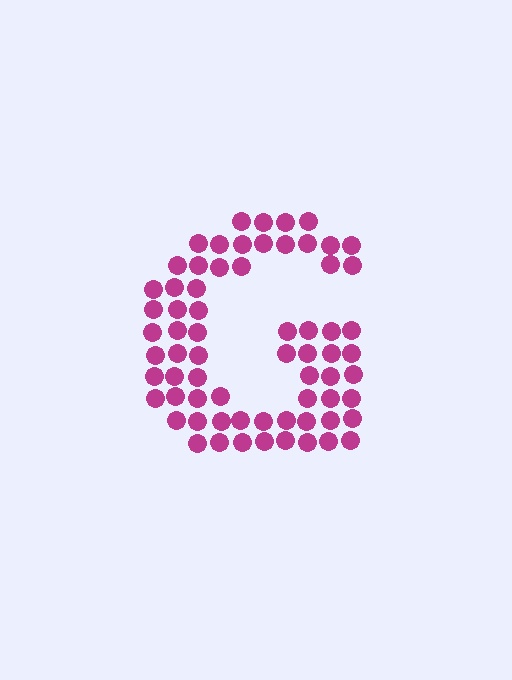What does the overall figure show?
The overall figure shows the letter G.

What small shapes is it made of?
It is made of small circles.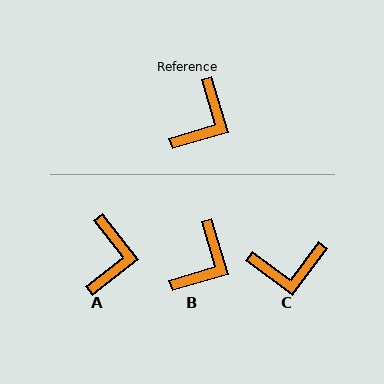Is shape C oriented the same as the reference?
No, it is off by about 53 degrees.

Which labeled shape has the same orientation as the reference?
B.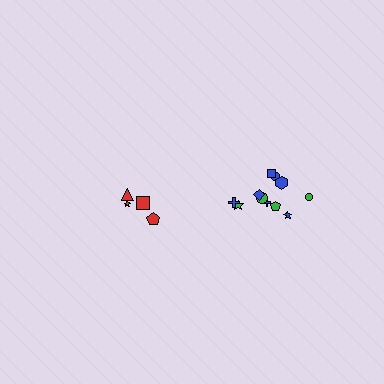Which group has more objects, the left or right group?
The right group.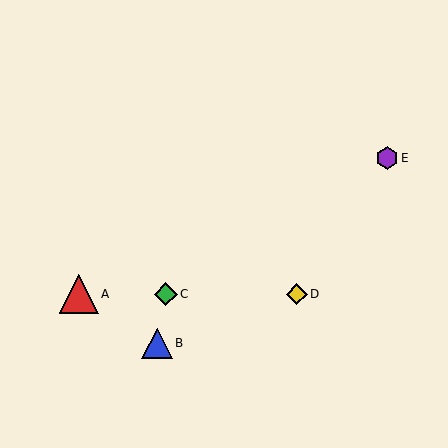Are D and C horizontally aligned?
Yes, both are at y≈294.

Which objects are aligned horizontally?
Objects A, C, D are aligned horizontally.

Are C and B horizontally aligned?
No, C is at y≈294 and B is at y≈343.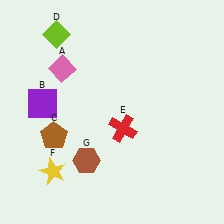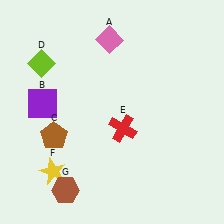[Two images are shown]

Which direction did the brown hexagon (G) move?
The brown hexagon (G) moved down.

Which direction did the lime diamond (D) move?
The lime diamond (D) moved down.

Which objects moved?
The objects that moved are: the pink diamond (A), the lime diamond (D), the brown hexagon (G).